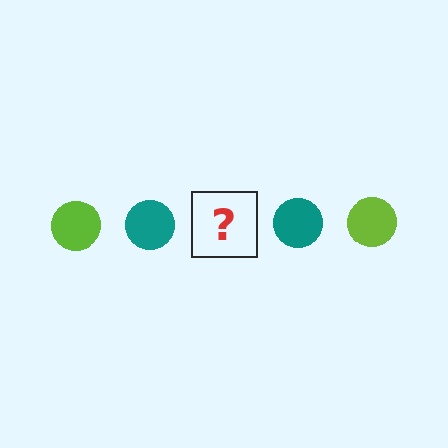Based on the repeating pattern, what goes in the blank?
The blank should be a lime circle.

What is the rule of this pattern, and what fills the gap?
The rule is that the pattern cycles through lime, teal circles. The gap should be filled with a lime circle.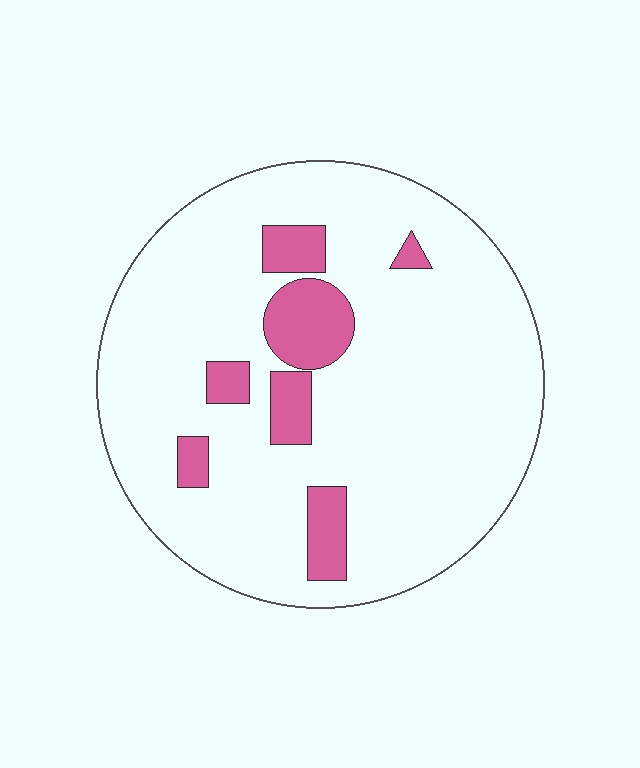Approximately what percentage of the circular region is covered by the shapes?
Approximately 15%.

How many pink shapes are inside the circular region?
7.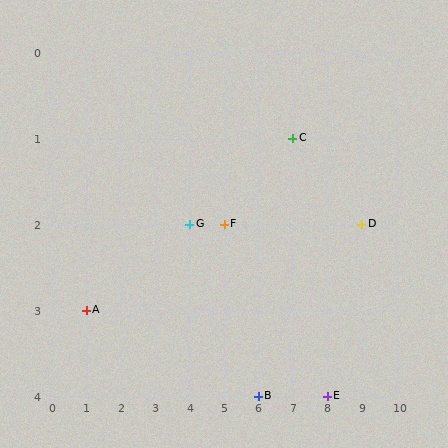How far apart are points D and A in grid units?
Points D and A are 8 columns and 1 row apart (about 8.1 grid units diagonally).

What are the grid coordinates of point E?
Point E is at grid coordinates (8, 4).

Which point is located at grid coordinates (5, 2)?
Point F is at (5, 2).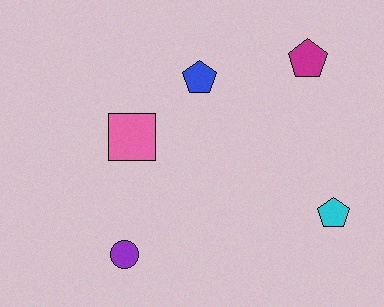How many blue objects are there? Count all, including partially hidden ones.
There is 1 blue object.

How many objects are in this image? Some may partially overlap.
There are 5 objects.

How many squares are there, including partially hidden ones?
There is 1 square.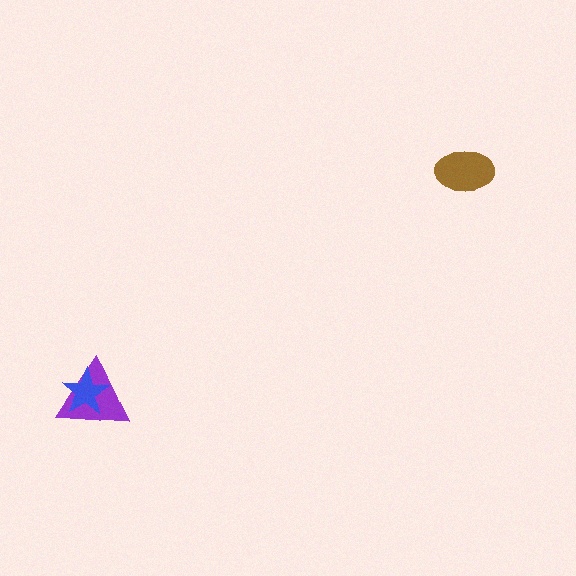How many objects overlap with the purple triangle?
1 object overlaps with the purple triangle.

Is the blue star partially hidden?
No, no other shape covers it.